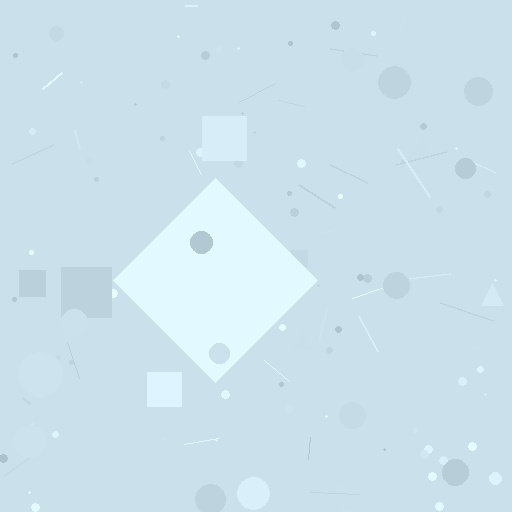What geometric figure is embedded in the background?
A diamond is embedded in the background.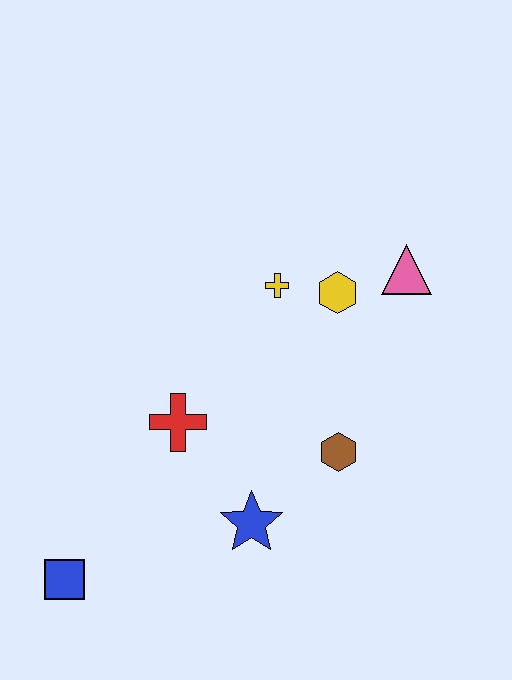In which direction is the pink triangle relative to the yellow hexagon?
The pink triangle is to the right of the yellow hexagon.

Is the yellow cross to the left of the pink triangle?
Yes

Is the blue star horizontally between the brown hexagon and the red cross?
Yes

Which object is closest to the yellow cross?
The yellow hexagon is closest to the yellow cross.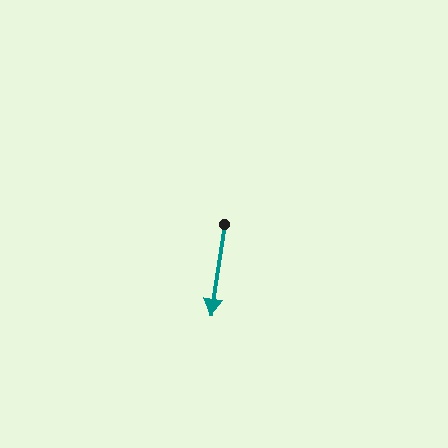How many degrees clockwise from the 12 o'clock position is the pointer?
Approximately 188 degrees.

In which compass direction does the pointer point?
South.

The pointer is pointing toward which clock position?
Roughly 6 o'clock.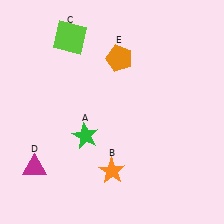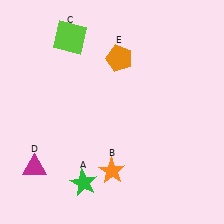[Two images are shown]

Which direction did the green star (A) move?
The green star (A) moved down.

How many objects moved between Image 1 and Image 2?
1 object moved between the two images.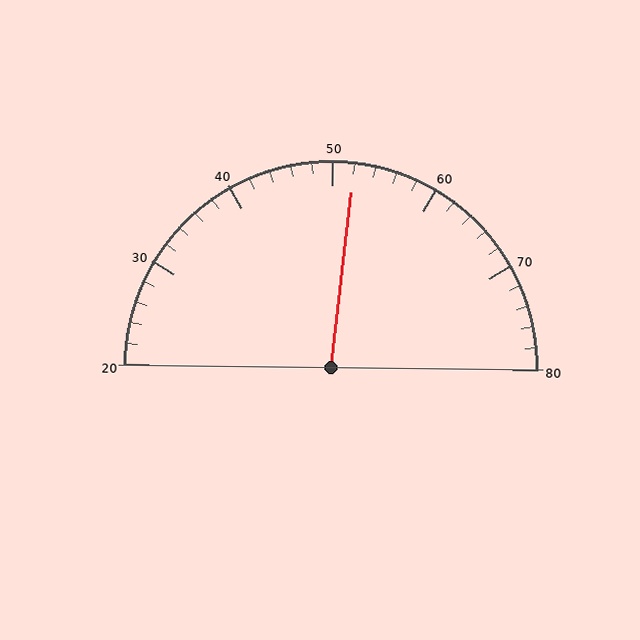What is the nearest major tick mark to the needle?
The nearest major tick mark is 50.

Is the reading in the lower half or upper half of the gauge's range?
The reading is in the upper half of the range (20 to 80).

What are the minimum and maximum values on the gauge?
The gauge ranges from 20 to 80.